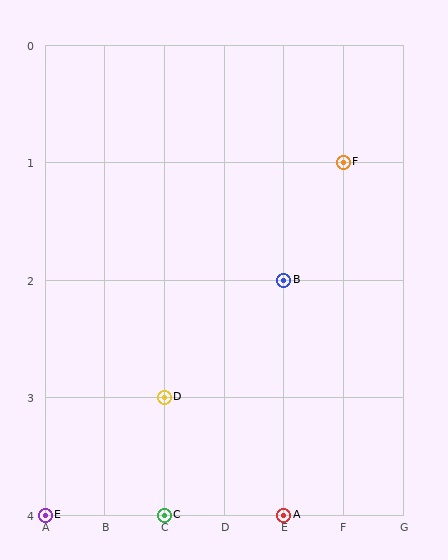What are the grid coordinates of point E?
Point E is at grid coordinates (A, 4).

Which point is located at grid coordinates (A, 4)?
Point E is at (A, 4).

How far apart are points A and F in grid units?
Points A and F are 1 column and 3 rows apart (about 3.2 grid units diagonally).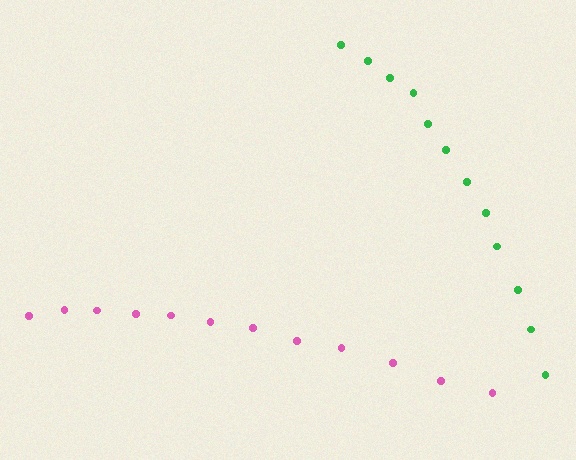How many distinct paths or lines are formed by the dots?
There are 2 distinct paths.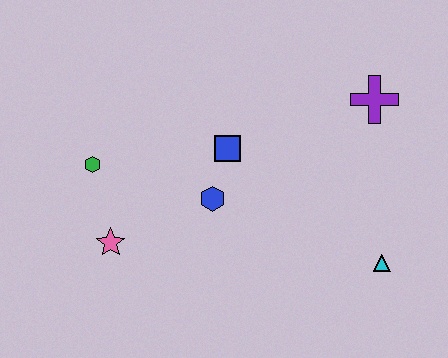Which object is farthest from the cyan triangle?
The green hexagon is farthest from the cyan triangle.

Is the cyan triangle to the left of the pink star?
No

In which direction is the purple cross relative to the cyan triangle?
The purple cross is above the cyan triangle.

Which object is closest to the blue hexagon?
The blue square is closest to the blue hexagon.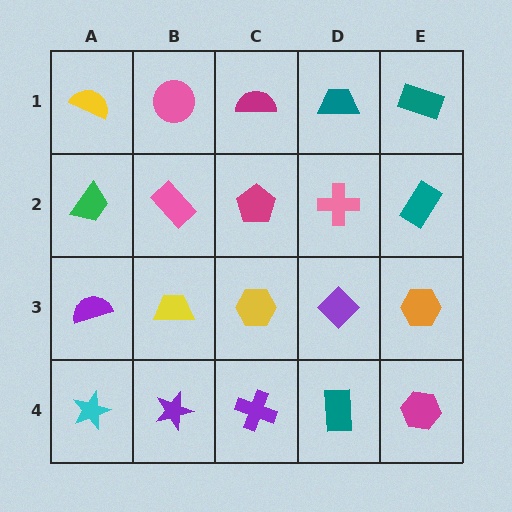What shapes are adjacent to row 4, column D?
A purple diamond (row 3, column D), a purple cross (row 4, column C), a magenta hexagon (row 4, column E).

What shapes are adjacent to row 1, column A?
A green trapezoid (row 2, column A), a pink circle (row 1, column B).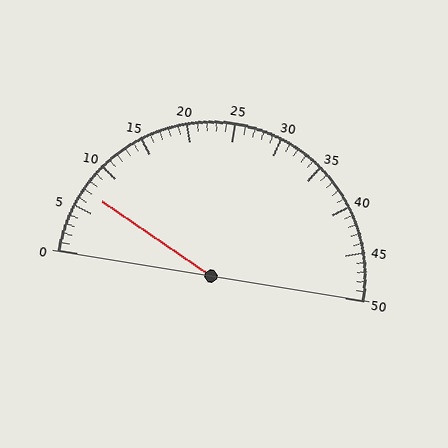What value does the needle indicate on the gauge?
The needle indicates approximately 7.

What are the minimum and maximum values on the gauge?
The gauge ranges from 0 to 50.